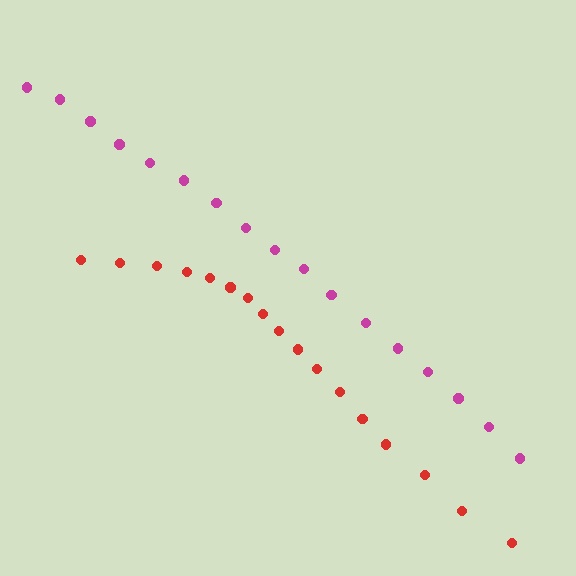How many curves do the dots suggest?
There are 2 distinct paths.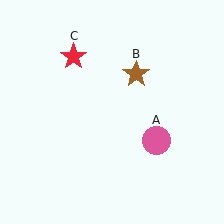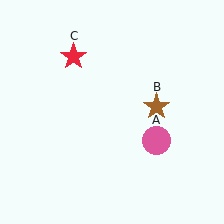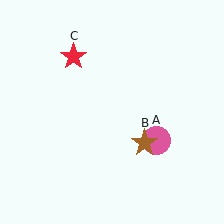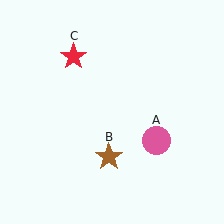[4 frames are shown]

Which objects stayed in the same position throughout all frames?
Pink circle (object A) and red star (object C) remained stationary.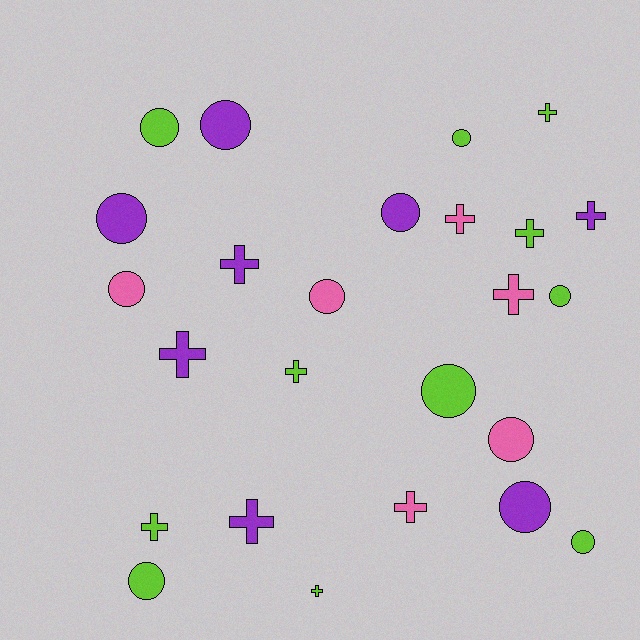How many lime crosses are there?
There are 5 lime crosses.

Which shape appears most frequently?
Circle, with 13 objects.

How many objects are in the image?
There are 25 objects.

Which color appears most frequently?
Lime, with 11 objects.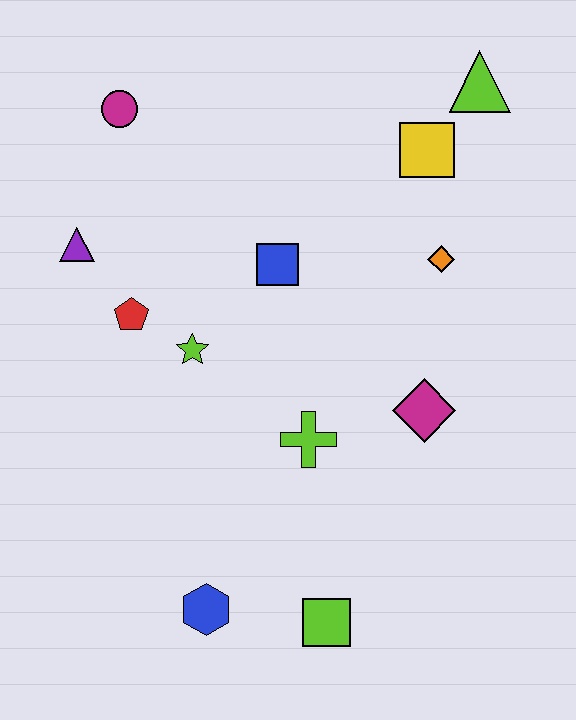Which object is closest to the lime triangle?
The yellow square is closest to the lime triangle.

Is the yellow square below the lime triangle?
Yes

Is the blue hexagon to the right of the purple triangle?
Yes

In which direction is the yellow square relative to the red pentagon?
The yellow square is to the right of the red pentagon.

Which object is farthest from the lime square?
The lime triangle is farthest from the lime square.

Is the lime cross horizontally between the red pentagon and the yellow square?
Yes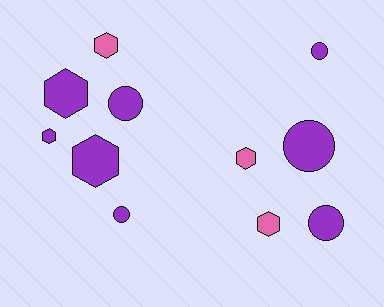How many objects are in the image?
There are 11 objects.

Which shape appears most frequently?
Hexagon, with 6 objects.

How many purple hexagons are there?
There are 3 purple hexagons.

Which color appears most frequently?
Purple, with 8 objects.